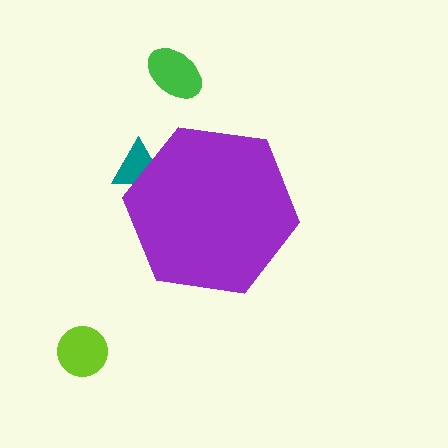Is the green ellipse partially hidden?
No, the green ellipse is fully visible.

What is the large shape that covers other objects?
A purple hexagon.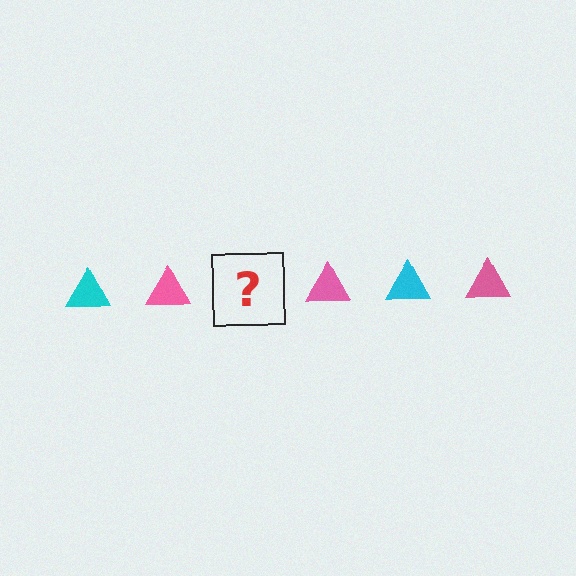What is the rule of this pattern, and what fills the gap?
The rule is that the pattern cycles through cyan, pink triangles. The gap should be filled with a cyan triangle.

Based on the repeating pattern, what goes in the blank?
The blank should be a cyan triangle.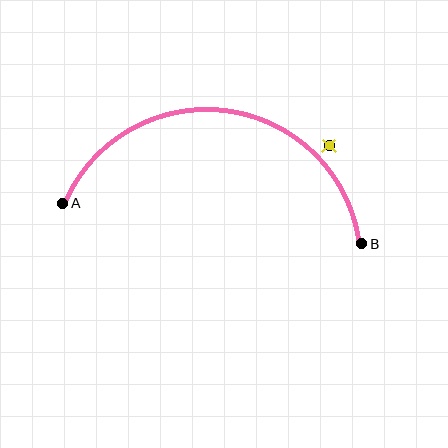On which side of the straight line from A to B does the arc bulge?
The arc bulges above the straight line connecting A and B.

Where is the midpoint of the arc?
The arc midpoint is the point on the curve farthest from the straight line joining A and B. It sits above that line.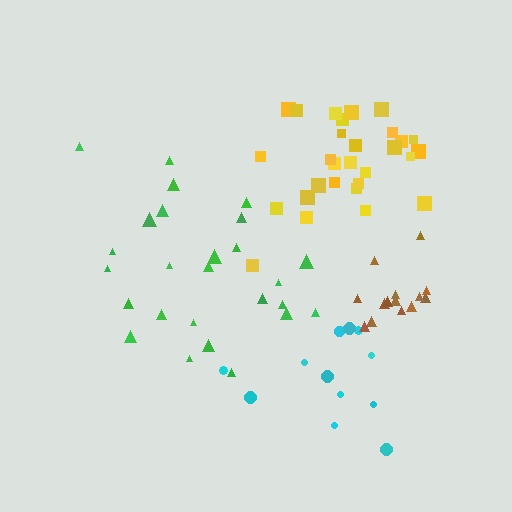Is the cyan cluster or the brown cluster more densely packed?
Brown.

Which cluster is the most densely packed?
Brown.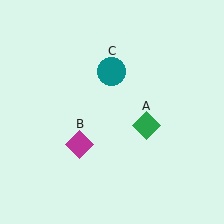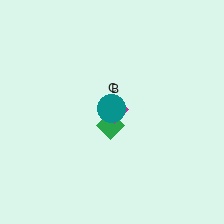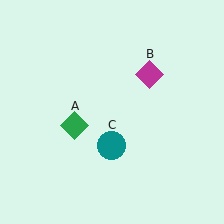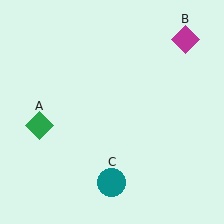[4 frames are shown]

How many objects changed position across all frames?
3 objects changed position: green diamond (object A), magenta diamond (object B), teal circle (object C).